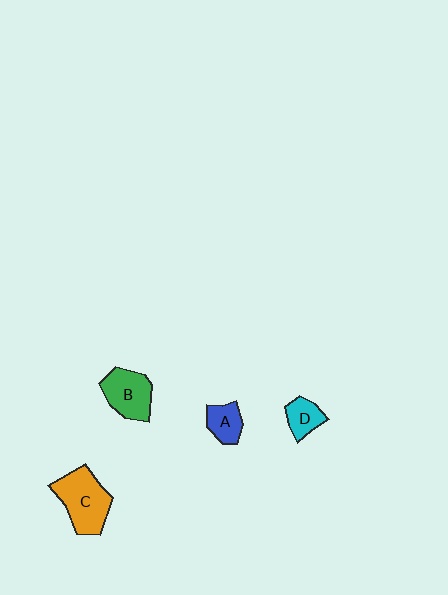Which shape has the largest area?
Shape C (orange).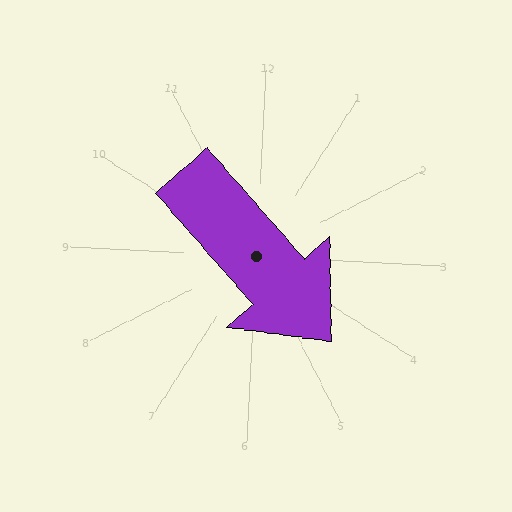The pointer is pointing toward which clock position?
Roughly 5 o'clock.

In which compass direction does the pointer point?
Southeast.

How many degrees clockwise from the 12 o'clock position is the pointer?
Approximately 136 degrees.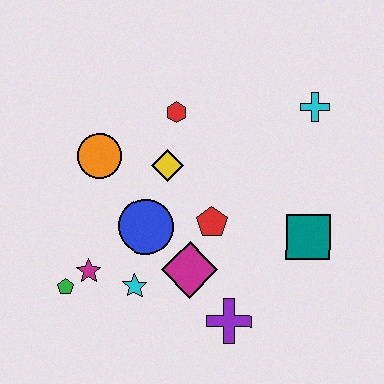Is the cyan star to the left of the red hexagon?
Yes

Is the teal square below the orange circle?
Yes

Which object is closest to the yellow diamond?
The red hexagon is closest to the yellow diamond.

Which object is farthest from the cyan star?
The cyan cross is farthest from the cyan star.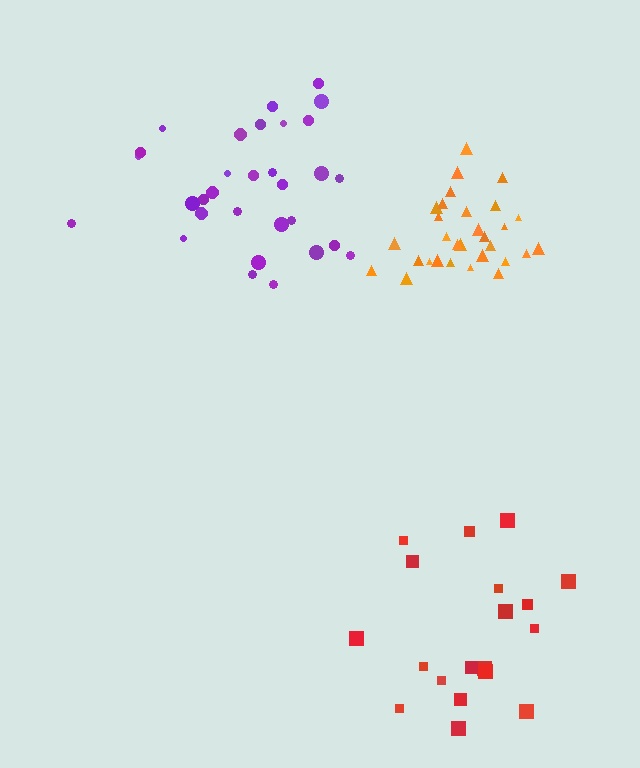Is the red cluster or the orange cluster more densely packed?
Orange.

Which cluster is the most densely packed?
Orange.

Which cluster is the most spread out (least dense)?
Red.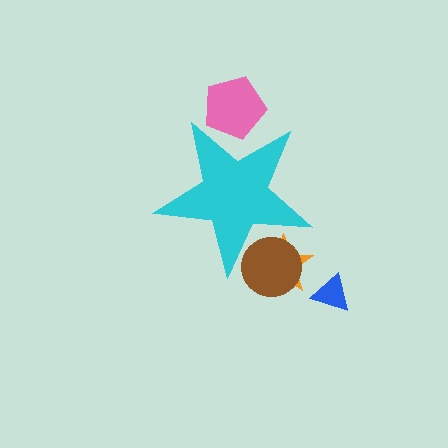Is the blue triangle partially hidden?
No, the blue triangle is fully visible.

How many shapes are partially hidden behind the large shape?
3 shapes are partially hidden.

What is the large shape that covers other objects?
A cyan star.